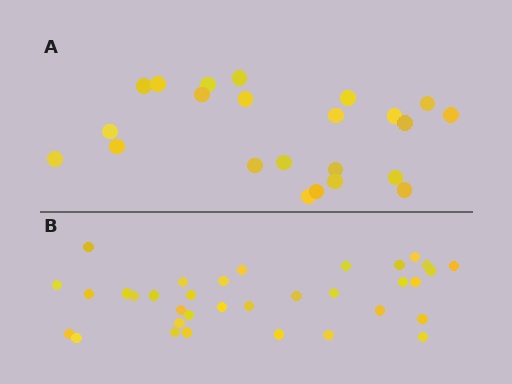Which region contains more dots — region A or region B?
Region B (the bottom region) has more dots.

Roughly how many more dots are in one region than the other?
Region B has roughly 12 or so more dots than region A.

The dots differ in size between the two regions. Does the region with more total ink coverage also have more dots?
No. Region A has more total ink coverage because its dots are larger, but region B actually contains more individual dots. Total area can be misleading — the number of items is what matters here.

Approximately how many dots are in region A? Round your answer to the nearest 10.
About 20 dots. (The exact count is 23, which rounds to 20.)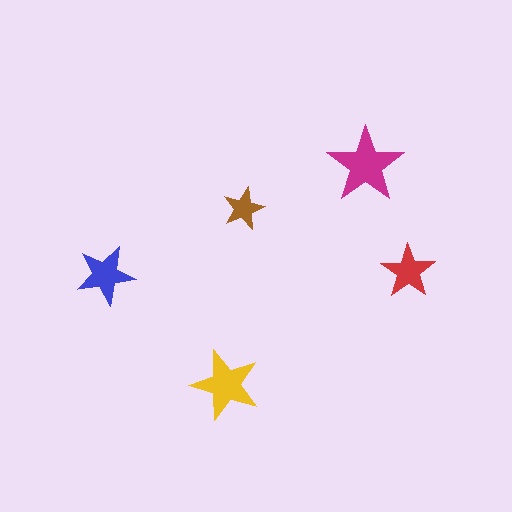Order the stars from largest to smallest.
the magenta one, the yellow one, the blue one, the red one, the brown one.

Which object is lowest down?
The yellow star is bottommost.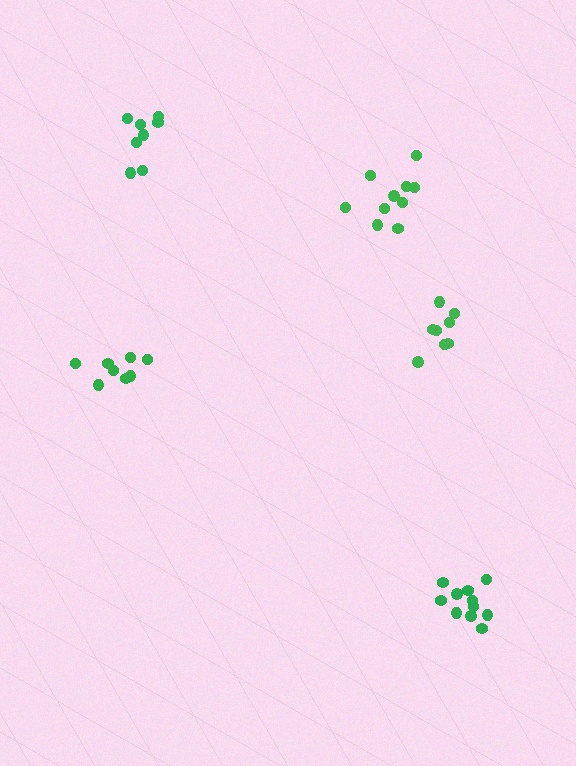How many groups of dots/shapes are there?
There are 5 groups.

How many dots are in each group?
Group 1: 11 dots, Group 2: 8 dots, Group 3: 8 dots, Group 4: 8 dots, Group 5: 10 dots (45 total).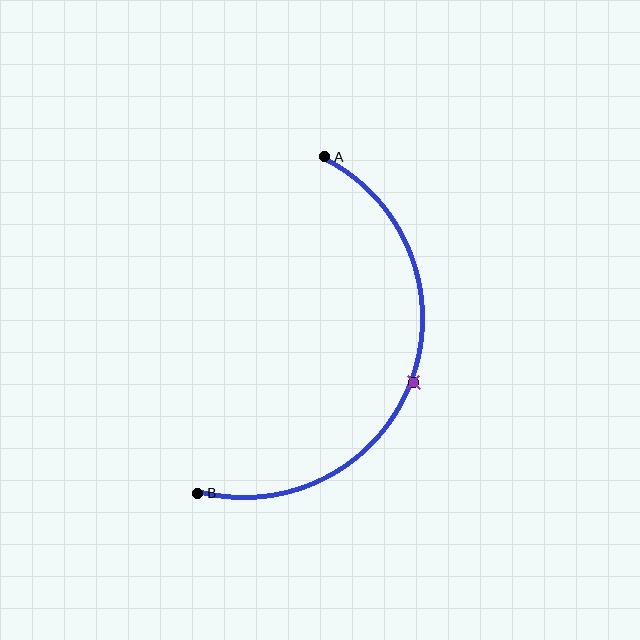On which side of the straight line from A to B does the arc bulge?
The arc bulges to the right of the straight line connecting A and B.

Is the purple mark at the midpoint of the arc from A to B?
Yes. The purple mark lies on the arc at equal arc-length from both A and B — it is the arc midpoint.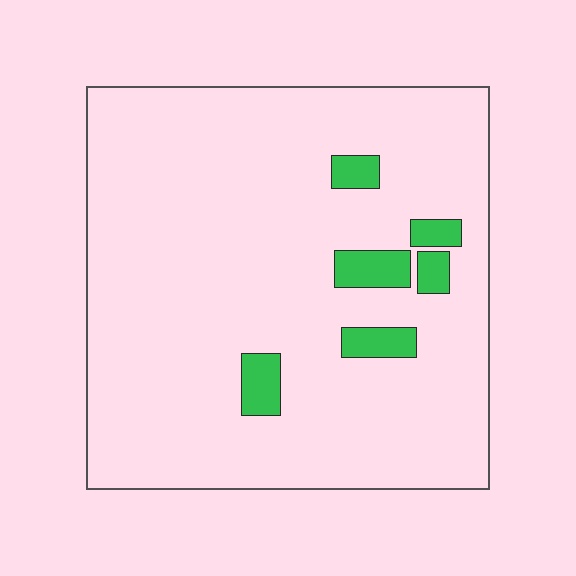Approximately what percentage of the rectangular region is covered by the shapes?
Approximately 10%.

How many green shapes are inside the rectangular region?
6.